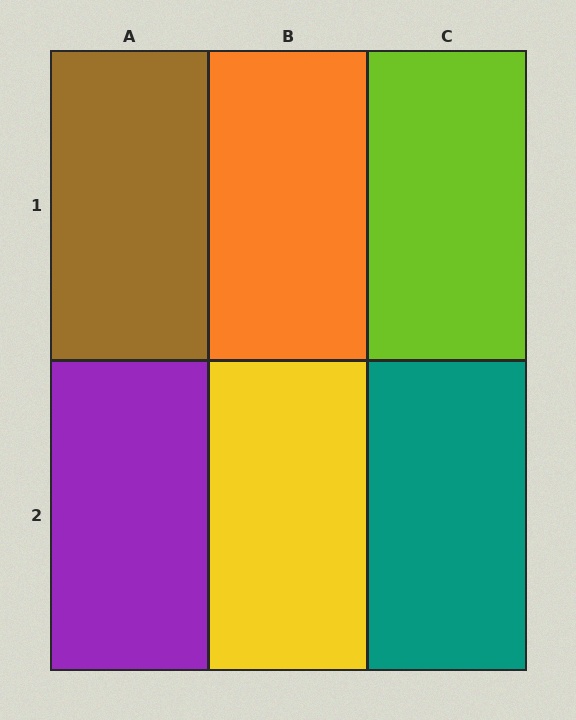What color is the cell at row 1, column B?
Orange.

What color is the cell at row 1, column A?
Brown.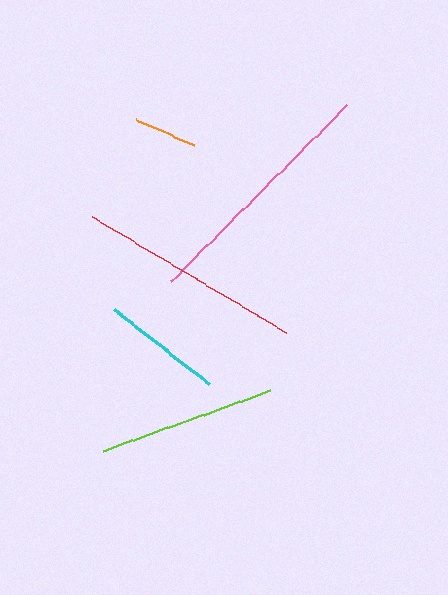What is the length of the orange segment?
The orange segment is approximately 63 pixels long.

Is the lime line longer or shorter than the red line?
The red line is longer than the lime line.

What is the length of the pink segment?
The pink segment is approximately 249 pixels long.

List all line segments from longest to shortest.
From longest to shortest: pink, red, lime, cyan, orange.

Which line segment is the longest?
The pink line is the longest at approximately 249 pixels.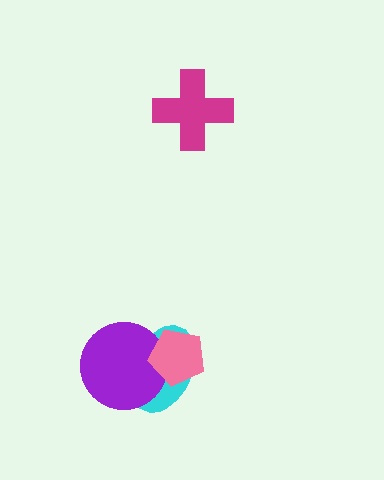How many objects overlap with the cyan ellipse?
2 objects overlap with the cyan ellipse.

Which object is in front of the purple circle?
The pink pentagon is in front of the purple circle.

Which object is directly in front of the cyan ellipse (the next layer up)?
The purple circle is directly in front of the cyan ellipse.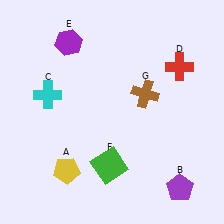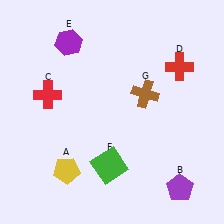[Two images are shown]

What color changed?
The cross (C) changed from cyan in Image 1 to red in Image 2.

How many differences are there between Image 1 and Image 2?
There is 1 difference between the two images.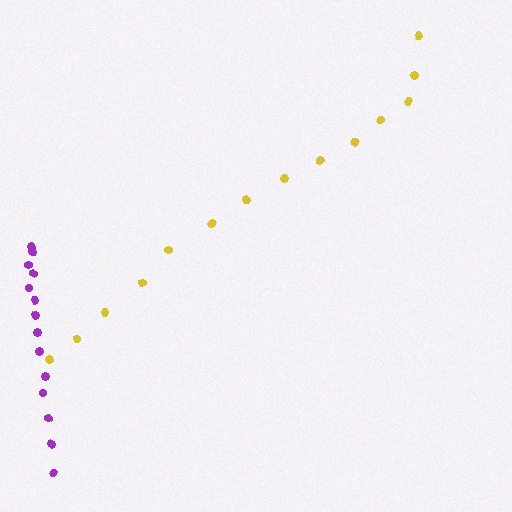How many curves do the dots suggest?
There are 2 distinct paths.